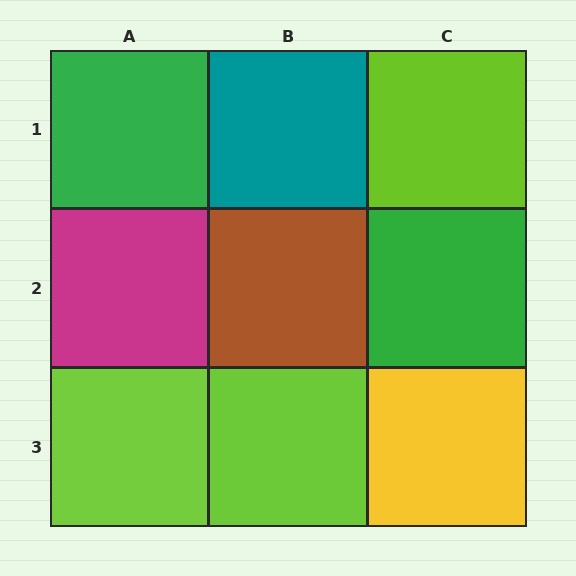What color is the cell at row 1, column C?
Lime.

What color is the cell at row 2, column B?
Brown.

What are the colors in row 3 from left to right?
Lime, lime, yellow.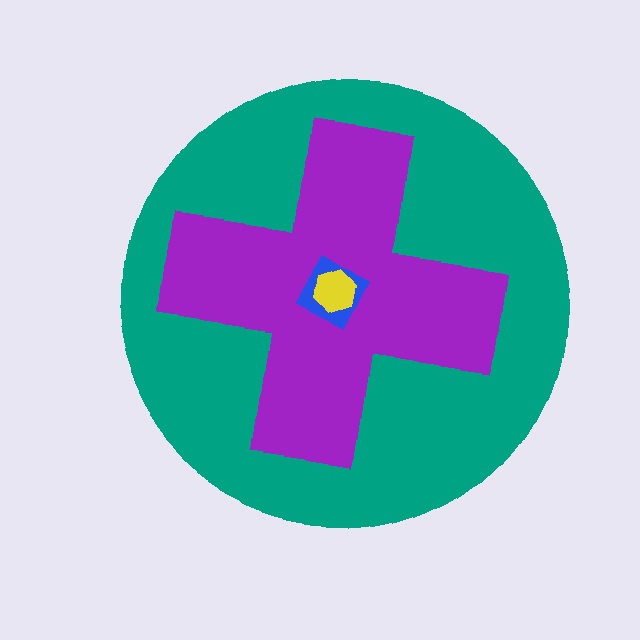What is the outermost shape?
The teal circle.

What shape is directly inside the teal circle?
The purple cross.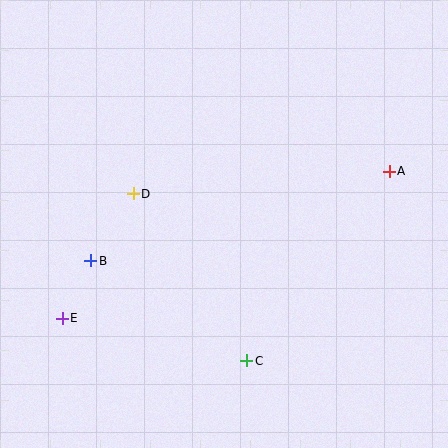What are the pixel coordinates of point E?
Point E is at (62, 318).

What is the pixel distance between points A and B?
The distance between A and B is 312 pixels.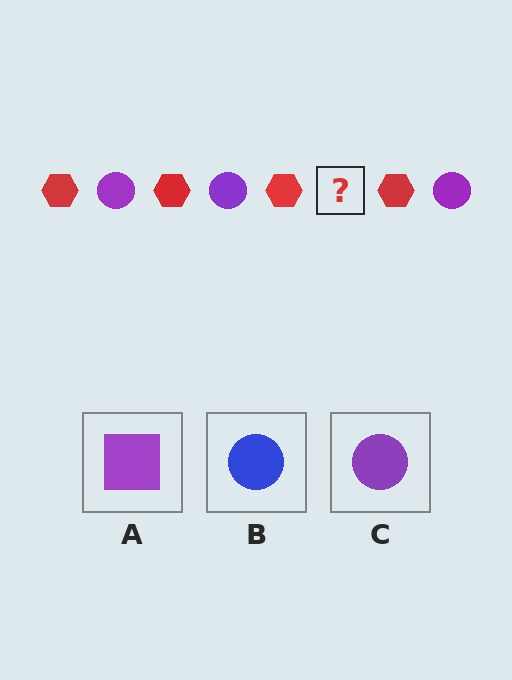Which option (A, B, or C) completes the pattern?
C.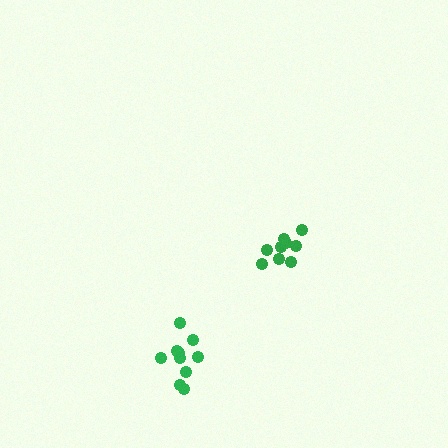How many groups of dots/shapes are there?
There are 2 groups.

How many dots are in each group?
Group 1: 9 dots, Group 2: 10 dots (19 total).